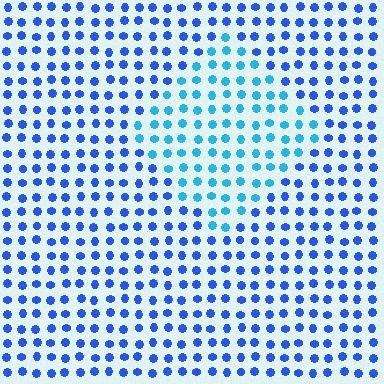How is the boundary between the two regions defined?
The boundary is defined purely by a slight shift in hue (about 32 degrees). Spacing, size, and orientation are identical on both sides.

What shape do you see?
I see a diamond.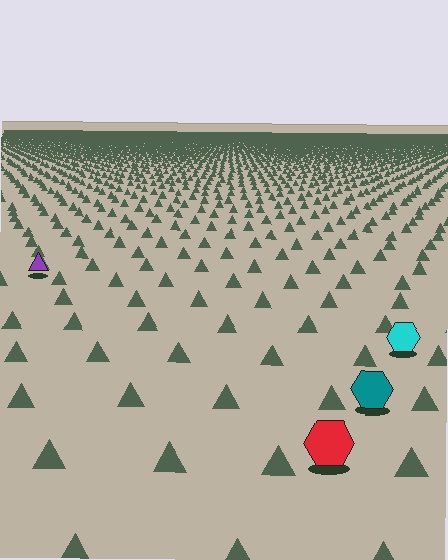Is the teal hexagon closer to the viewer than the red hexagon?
No. The red hexagon is closer — you can tell from the texture gradient: the ground texture is coarser near it.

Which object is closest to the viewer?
The red hexagon is closest. The texture marks near it are larger and more spread out.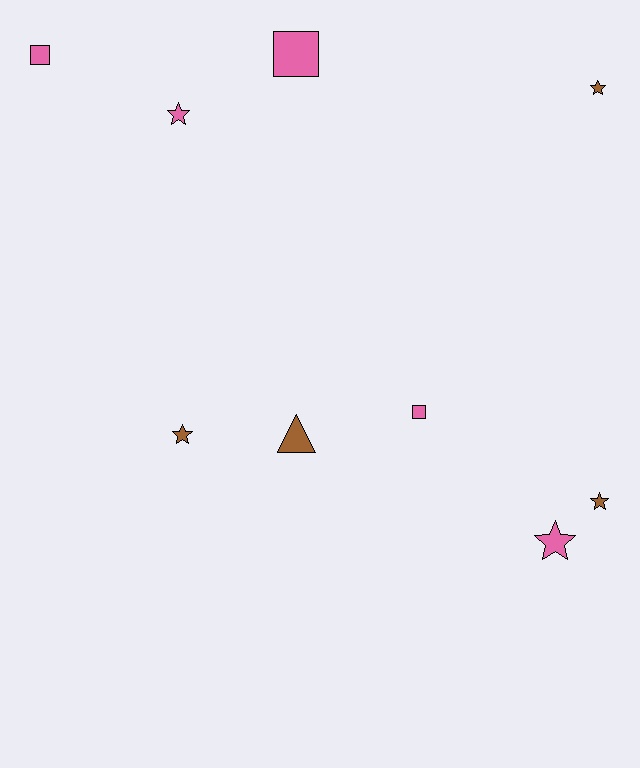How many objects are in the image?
There are 9 objects.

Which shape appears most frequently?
Star, with 5 objects.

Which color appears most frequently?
Pink, with 5 objects.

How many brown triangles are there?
There is 1 brown triangle.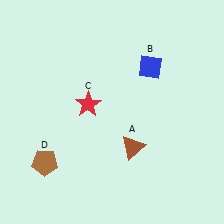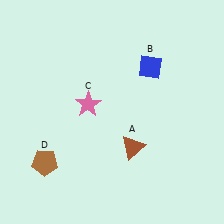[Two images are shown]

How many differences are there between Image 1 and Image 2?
There is 1 difference between the two images.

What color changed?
The star (C) changed from red in Image 1 to pink in Image 2.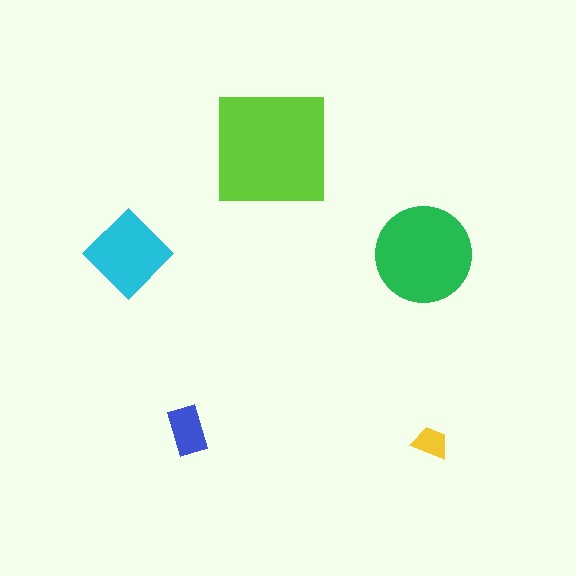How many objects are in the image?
There are 5 objects in the image.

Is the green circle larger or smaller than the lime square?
Smaller.